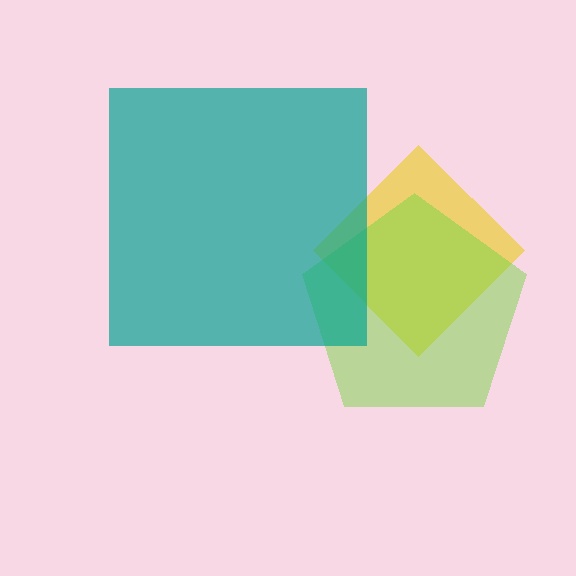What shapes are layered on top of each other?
The layered shapes are: a yellow diamond, a lime pentagon, a teal square.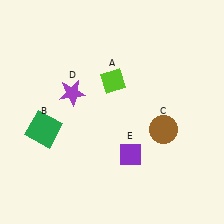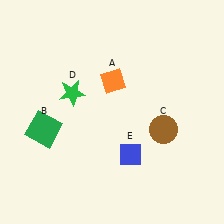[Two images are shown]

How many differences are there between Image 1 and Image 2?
There are 3 differences between the two images.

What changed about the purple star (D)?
In Image 1, D is purple. In Image 2, it changed to green.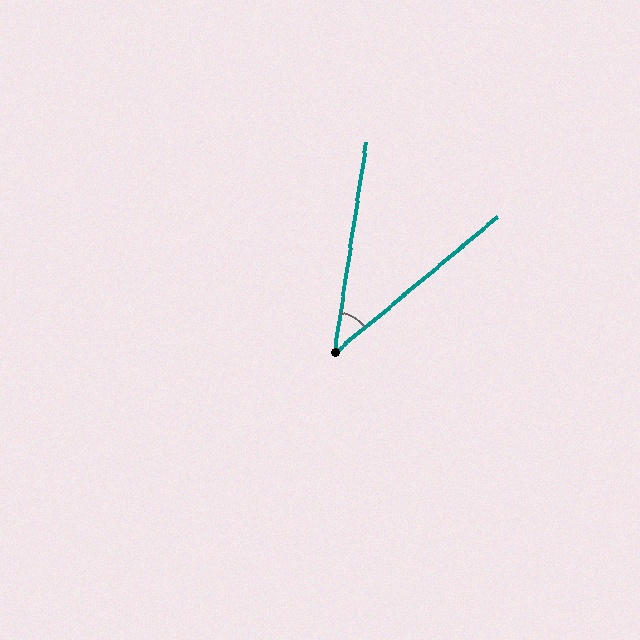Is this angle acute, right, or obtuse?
It is acute.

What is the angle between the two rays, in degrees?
Approximately 42 degrees.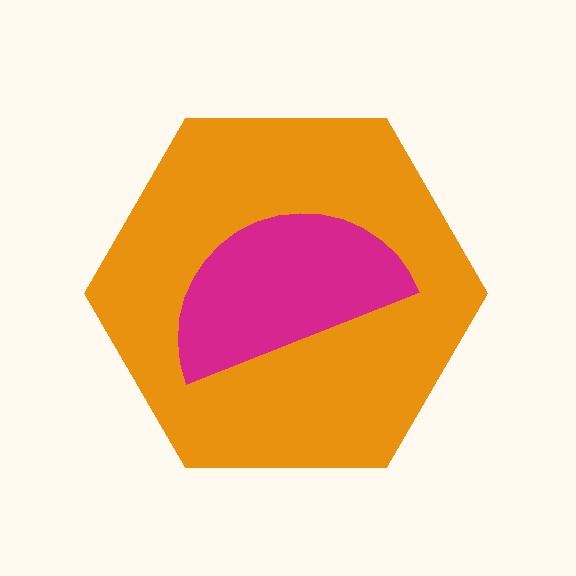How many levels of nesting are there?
2.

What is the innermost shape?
The magenta semicircle.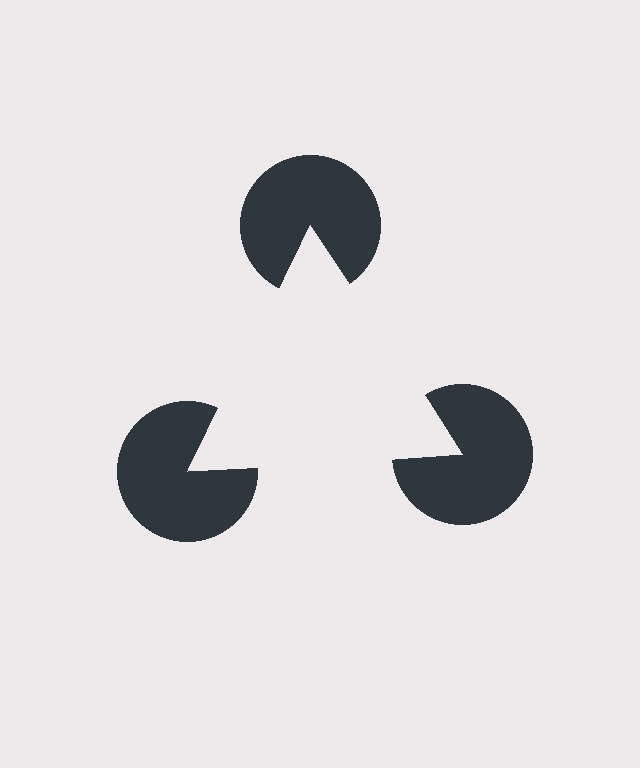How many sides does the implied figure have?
3 sides.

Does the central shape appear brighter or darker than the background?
It typically appears slightly brighter than the background, even though no actual brightness change is drawn.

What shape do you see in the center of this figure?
An illusory triangle — its edges are inferred from the aligned wedge cuts in the pac-man discs, not physically drawn.